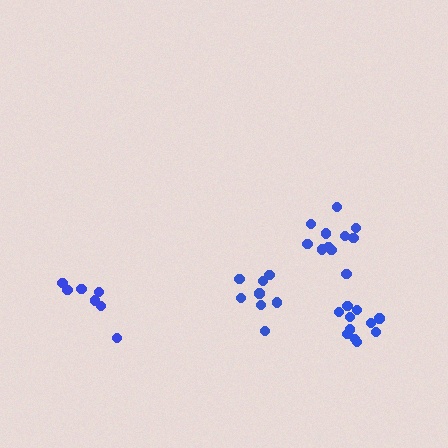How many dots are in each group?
Group 1: 8 dots, Group 2: 11 dots, Group 3: 7 dots, Group 4: 11 dots (37 total).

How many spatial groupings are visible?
There are 4 spatial groupings.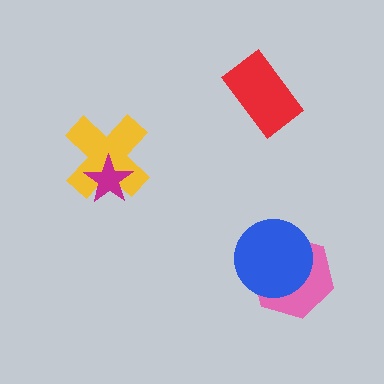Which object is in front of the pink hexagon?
The blue circle is in front of the pink hexagon.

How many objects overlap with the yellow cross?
1 object overlaps with the yellow cross.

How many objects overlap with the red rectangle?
0 objects overlap with the red rectangle.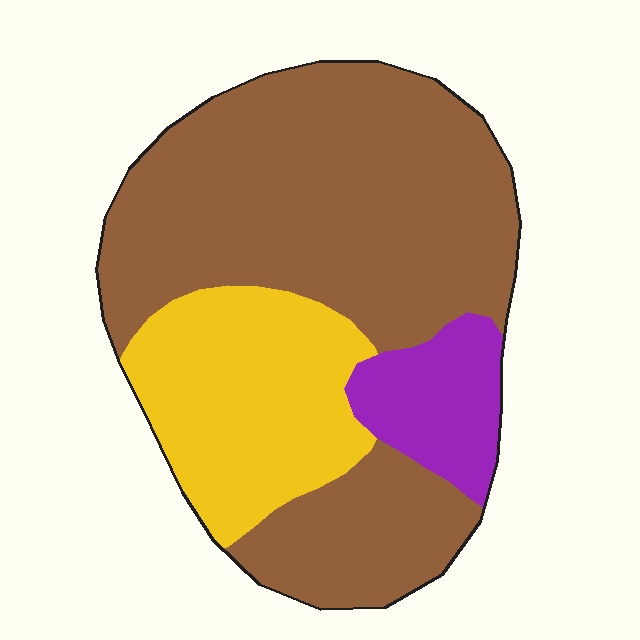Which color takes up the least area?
Purple, at roughly 10%.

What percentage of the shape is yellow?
Yellow takes up less than a quarter of the shape.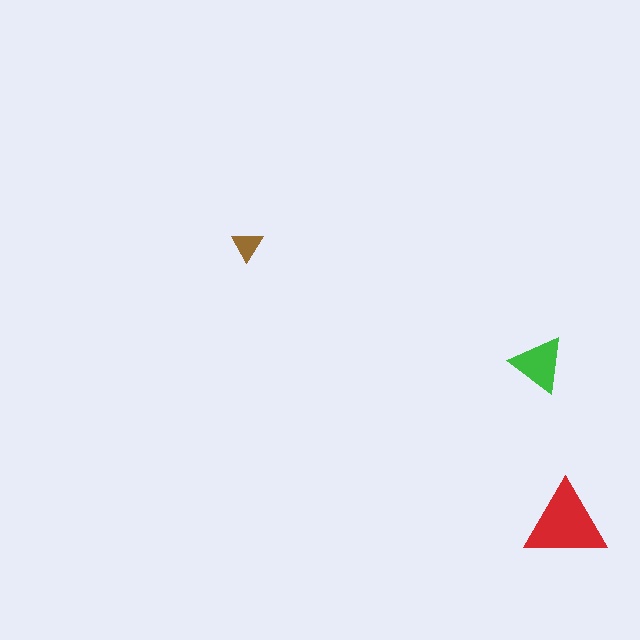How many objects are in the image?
There are 3 objects in the image.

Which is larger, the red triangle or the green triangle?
The red one.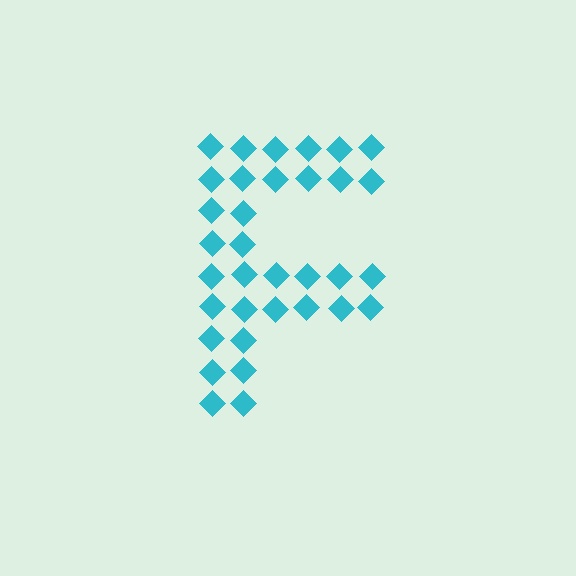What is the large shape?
The large shape is the letter F.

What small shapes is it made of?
It is made of small diamonds.